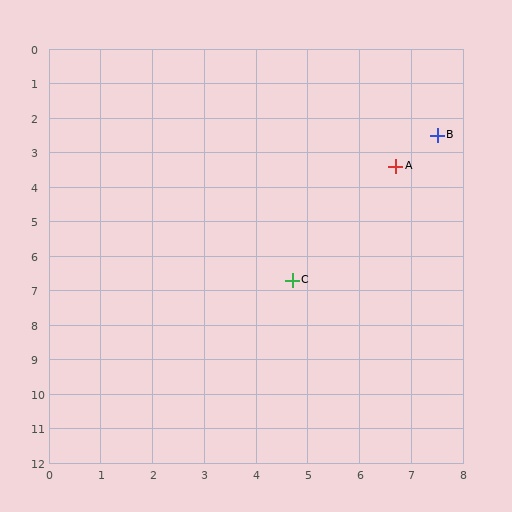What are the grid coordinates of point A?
Point A is at approximately (6.7, 3.4).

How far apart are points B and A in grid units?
Points B and A are about 1.2 grid units apart.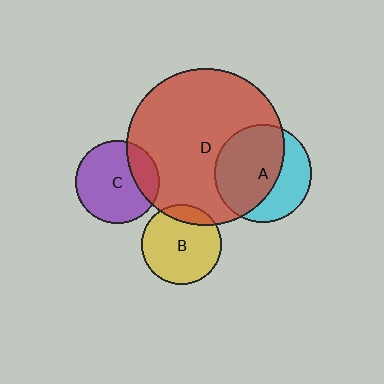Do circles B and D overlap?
Yes.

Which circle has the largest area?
Circle D (red).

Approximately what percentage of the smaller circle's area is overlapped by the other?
Approximately 15%.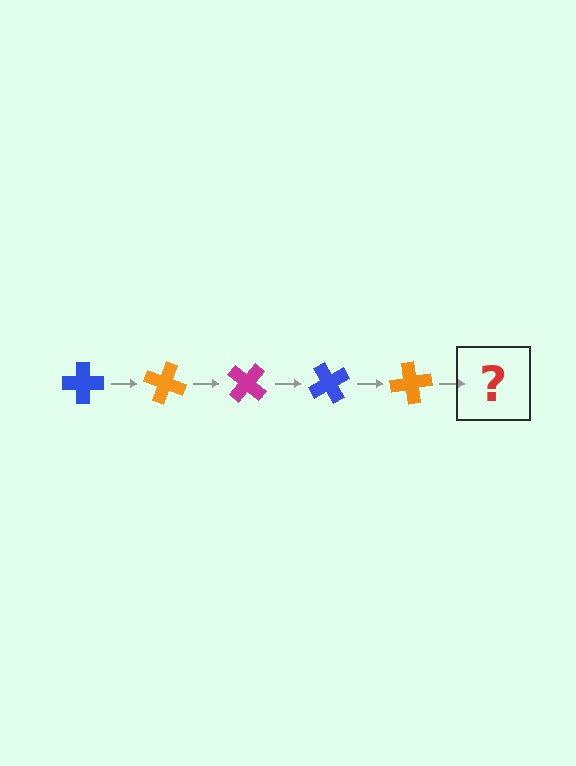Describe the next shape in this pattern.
It should be a magenta cross, rotated 100 degrees from the start.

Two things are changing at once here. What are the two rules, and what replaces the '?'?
The two rules are that it rotates 20 degrees each step and the color cycles through blue, orange, and magenta. The '?' should be a magenta cross, rotated 100 degrees from the start.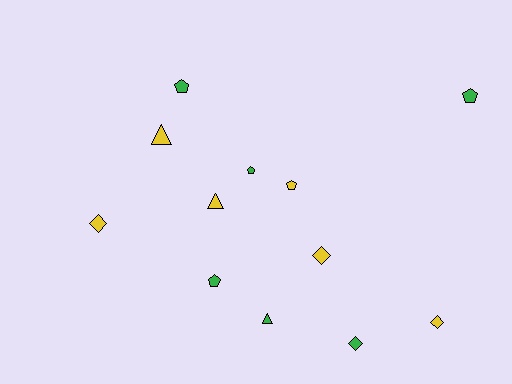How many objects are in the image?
There are 12 objects.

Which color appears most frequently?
Yellow, with 6 objects.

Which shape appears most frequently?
Pentagon, with 5 objects.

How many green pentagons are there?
There are 4 green pentagons.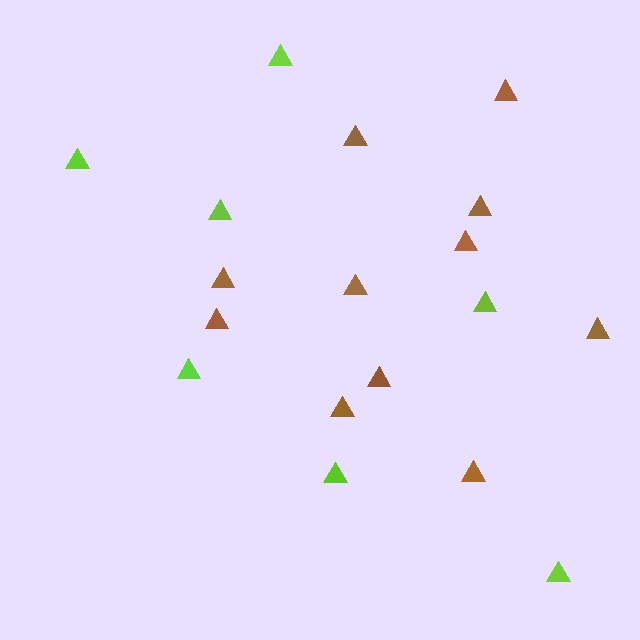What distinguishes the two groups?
There are 2 groups: one group of brown triangles (11) and one group of lime triangles (7).